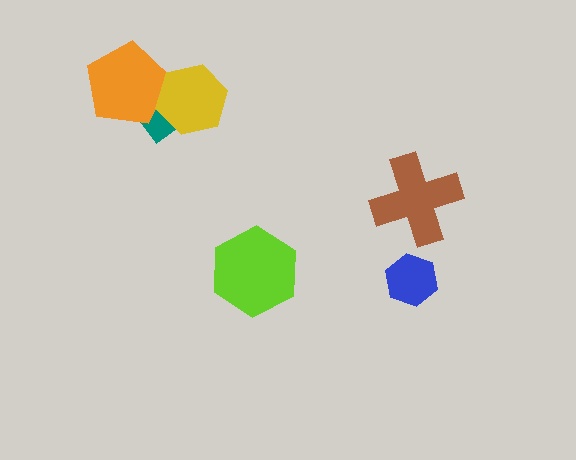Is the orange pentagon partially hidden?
Yes, it is partially covered by another shape.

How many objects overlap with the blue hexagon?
0 objects overlap with the blue hexagon.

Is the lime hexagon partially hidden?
No, no other shape covers it.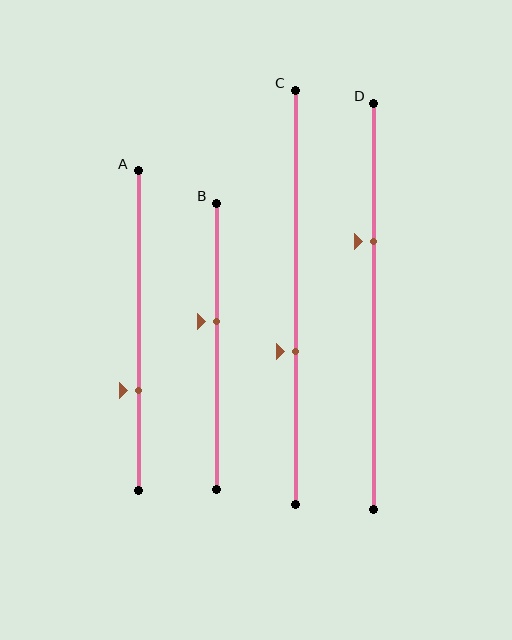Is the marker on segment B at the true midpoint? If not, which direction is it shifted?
No, the marker on segment B is shifted upward by about 9% of the segment length.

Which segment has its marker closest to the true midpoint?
Segment B has its marker closest to the true midpoint.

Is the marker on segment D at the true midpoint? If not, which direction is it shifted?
No, the marker on segment D is shifted upward by about 16% of the segment length.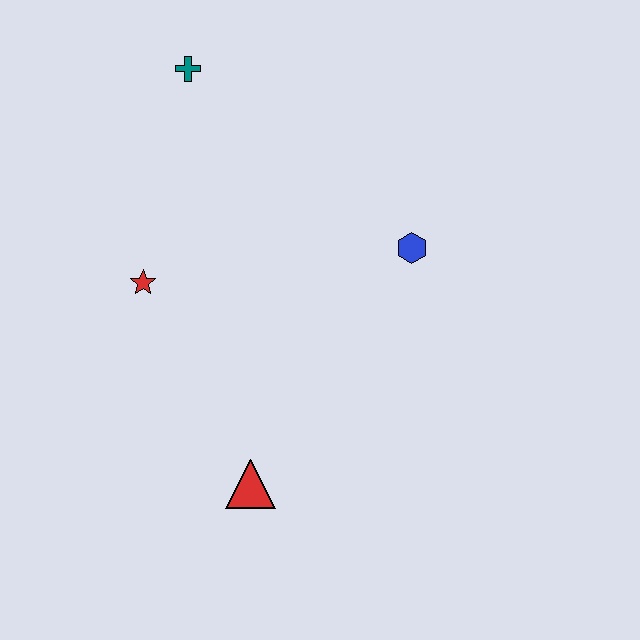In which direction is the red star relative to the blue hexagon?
The red star is to the left of the blue hexagon.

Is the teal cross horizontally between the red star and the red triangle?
Yes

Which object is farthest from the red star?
The blue hexagon is farthest from the red star.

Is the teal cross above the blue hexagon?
Yes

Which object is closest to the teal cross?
The red star is closest to the teal cross.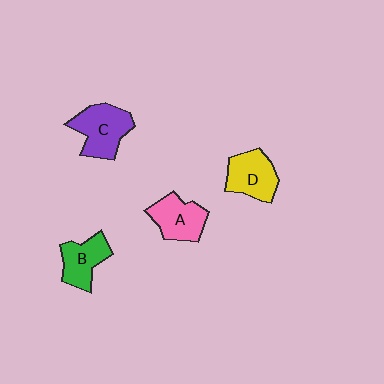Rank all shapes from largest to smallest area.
From largest to smallest: C (purple), D (yellow), A (pink), B (green).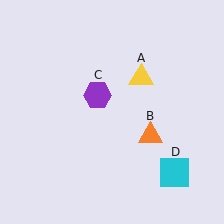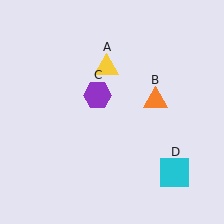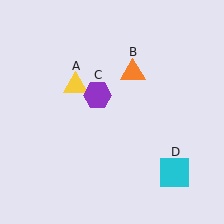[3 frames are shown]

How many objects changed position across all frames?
2 objects changed position: yellow triangle (object A), orange triangle (object B).